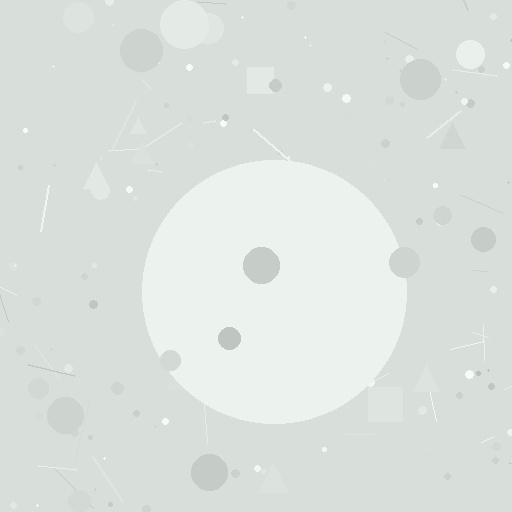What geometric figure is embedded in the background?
A circle is embedded in the background.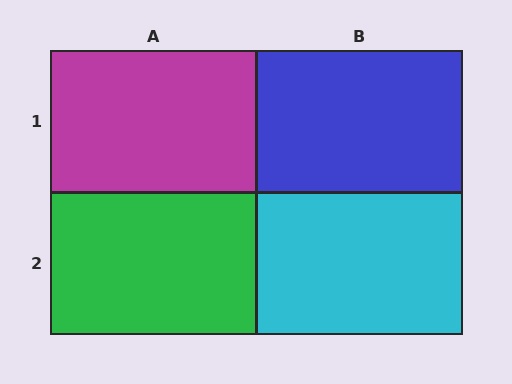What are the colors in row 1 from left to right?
Magenta, blue.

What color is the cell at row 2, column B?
Cyan.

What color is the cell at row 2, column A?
Green.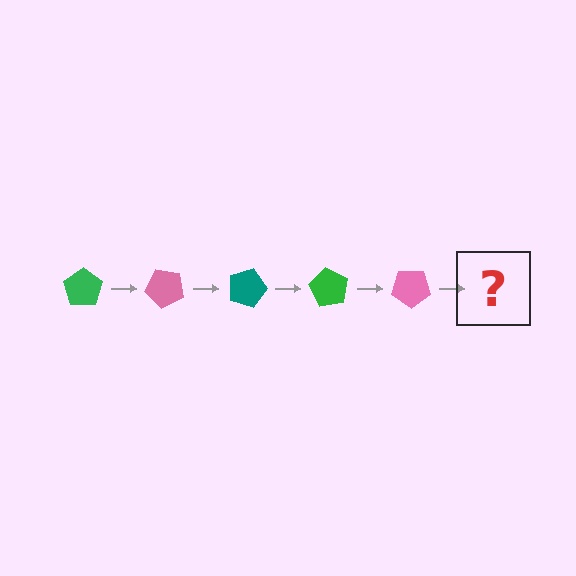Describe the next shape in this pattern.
It should be a teal pentagon, rotated 225 degrees from the start.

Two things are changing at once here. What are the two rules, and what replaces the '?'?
The two rules are that it rotates 45 degrees each step and the color cycles through green, pink, and teal. The '?' should be a teal pentagon, rotated 225 degrees from the start.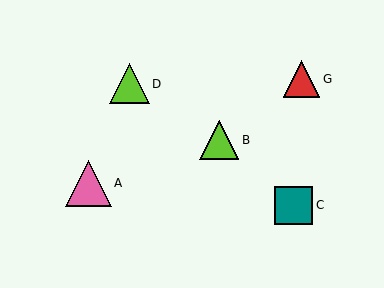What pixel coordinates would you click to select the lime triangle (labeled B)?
Click at (219, 140) to select the lime triangle B.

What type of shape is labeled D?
Shape D is a lime triangle.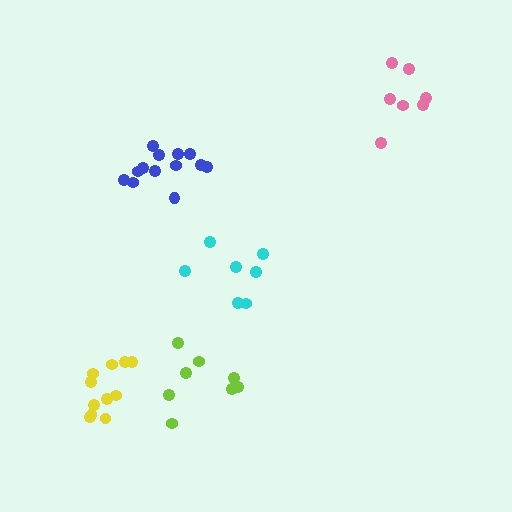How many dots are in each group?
Group 1: 7 dots, Group 2: 13 dots, Group 3: 8 dots, Group 4: 7 dots, Group 5: 11 dots (46 total).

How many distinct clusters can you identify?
There are 5 distinct clusters.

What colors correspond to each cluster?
The clusters are colored: pink, blue, lime, cyan, yellow.